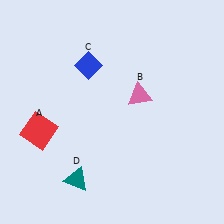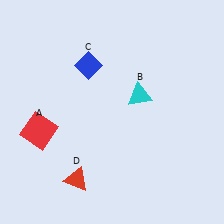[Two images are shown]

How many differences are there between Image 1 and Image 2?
There are 2 differences between the two images.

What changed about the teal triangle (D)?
In Image 1, D is teal. In Image 2, it changed to red.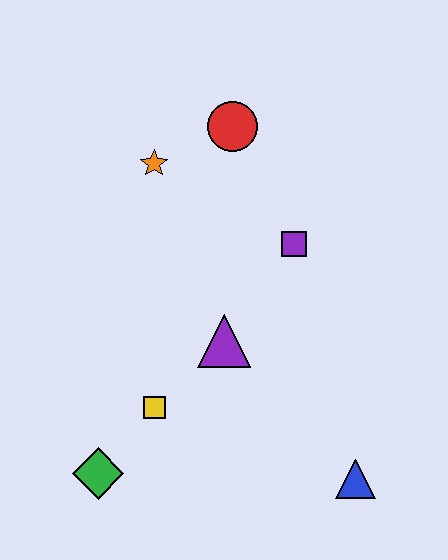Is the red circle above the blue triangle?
Yes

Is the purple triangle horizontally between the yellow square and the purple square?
Yes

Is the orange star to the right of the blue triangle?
No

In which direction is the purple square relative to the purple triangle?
The purple square is above the purple triangle.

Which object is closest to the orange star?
The red circle is closest to the orange star.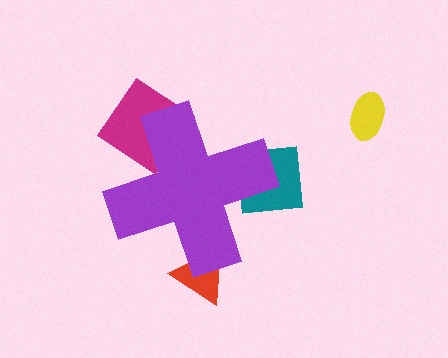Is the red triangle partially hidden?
Yes, the red triangle is partially hidden behind the purple cross.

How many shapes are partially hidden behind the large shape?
3 shapes are partially hidden.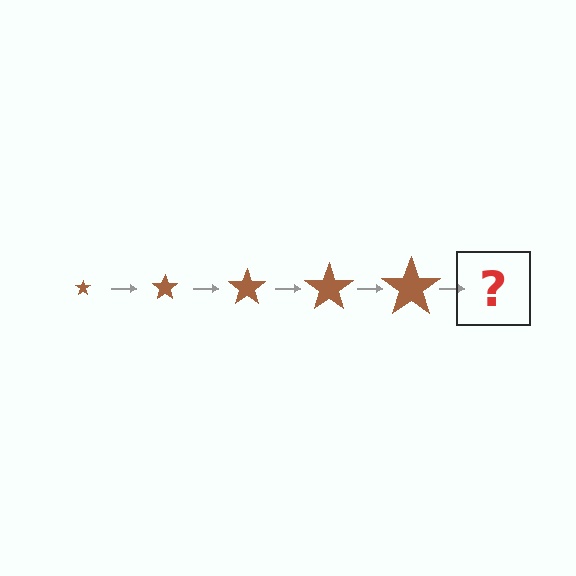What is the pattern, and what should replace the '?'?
The pattern is that the star gets progressively larger each step. The '?' should be a brown star, larger than the previous one.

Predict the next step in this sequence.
The next step is a brown star, larger than the previous one.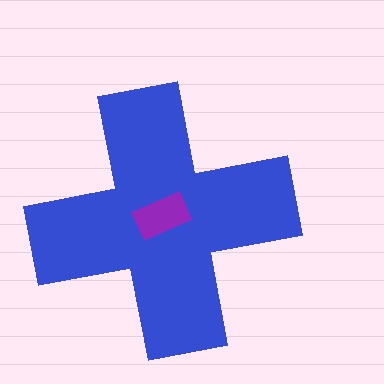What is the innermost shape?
The purple rectangle.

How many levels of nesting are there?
2.